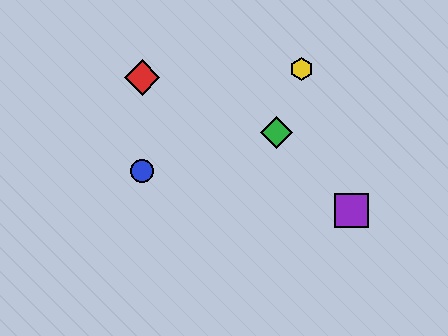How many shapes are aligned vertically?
2 shapes (the red diamond, the blue circle) are aligned vertically.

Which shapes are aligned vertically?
The red diamond, the blue circle are aligned vertically.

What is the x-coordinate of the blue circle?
The blue circle is at x≈142.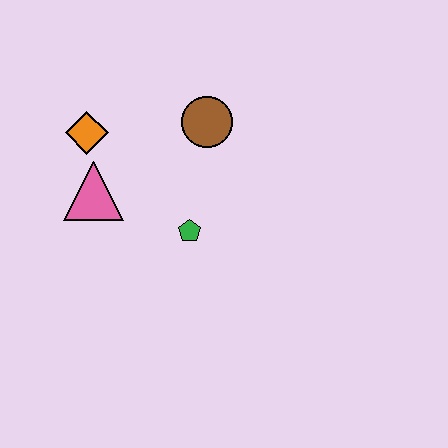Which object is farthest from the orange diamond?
The green pentagon is farthest from the orange diamond.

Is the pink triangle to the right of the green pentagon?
No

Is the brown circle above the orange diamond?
Yes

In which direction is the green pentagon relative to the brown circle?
The green pentagon is below the brown circle.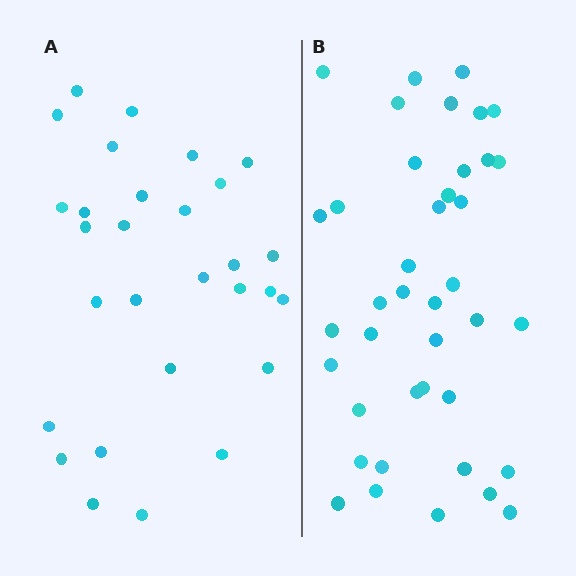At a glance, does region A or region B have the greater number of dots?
Region B (the right region) has more dots.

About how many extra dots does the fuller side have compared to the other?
Region B has roughly 12 or so more dots than region A.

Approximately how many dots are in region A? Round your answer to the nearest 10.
About 30 dots. (The exact count is 29, which rounds to 30.)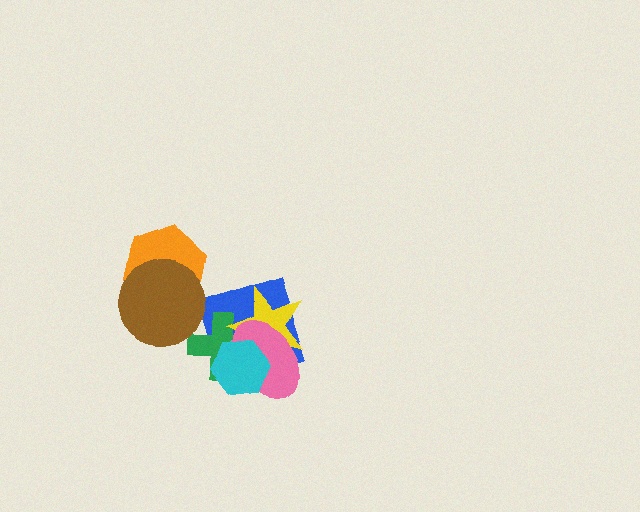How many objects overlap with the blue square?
4 objects overlap with the blue square.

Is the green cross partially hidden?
Yes, it is partially covered by another shape.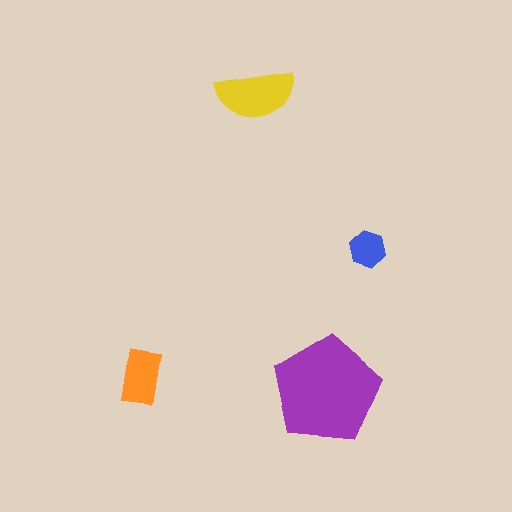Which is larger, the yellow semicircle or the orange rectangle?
The yellow semicircle.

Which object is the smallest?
The blue hexagon.